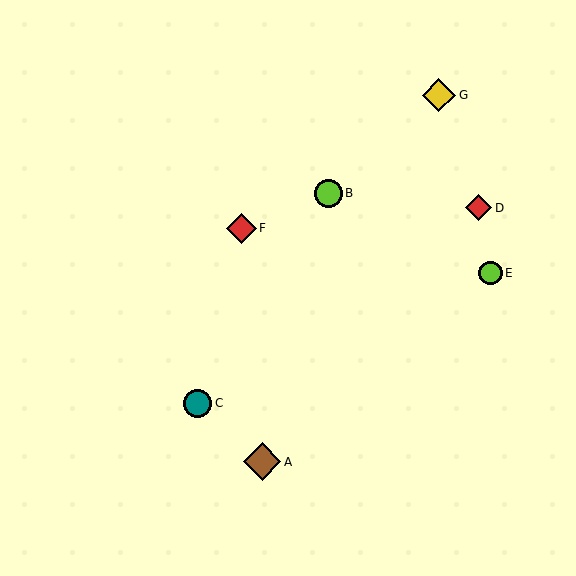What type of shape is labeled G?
Shape G is a yellow diamond.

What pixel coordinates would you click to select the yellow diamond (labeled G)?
Click at (439, 95) to select the yellow diamond G.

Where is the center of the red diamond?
The center of the red diamond is at (241, 228).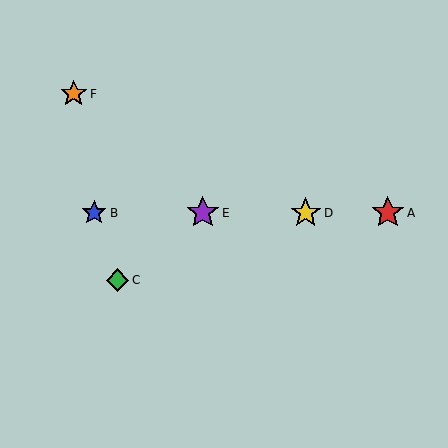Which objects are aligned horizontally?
Objects A, B, D, E are aligned horizontally.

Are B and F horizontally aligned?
No, B is at y≈213 and F is at y≈94.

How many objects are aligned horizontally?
4 objects (A, B, D, E) are aligned horizontally.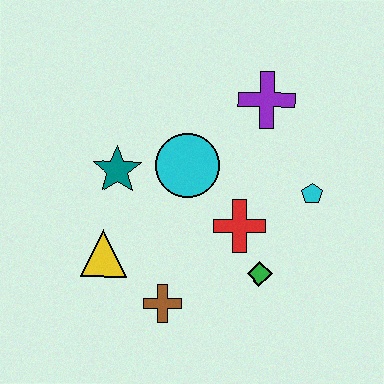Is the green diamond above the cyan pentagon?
No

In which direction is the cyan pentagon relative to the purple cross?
The cyan pentagon is below the purple cross.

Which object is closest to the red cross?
The green diamond is closest to the red cross.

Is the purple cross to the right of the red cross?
Yes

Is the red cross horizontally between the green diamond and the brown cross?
Yes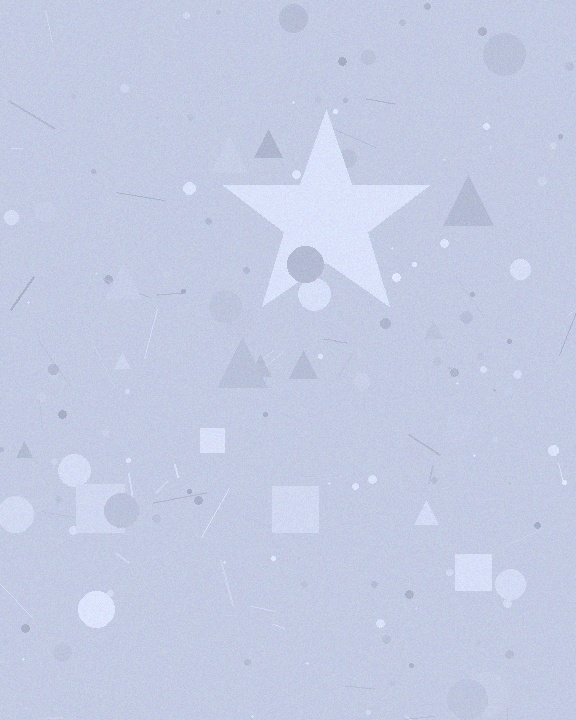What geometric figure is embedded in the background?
A star is embedded in the background.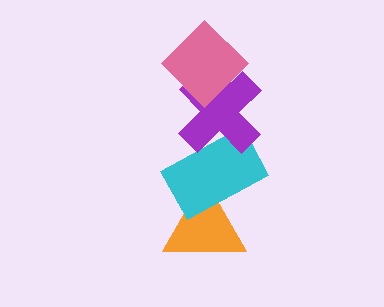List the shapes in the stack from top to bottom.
From top to bottom: the pink diamond, the purple cross, the cyan rectangle, the orange triangle.